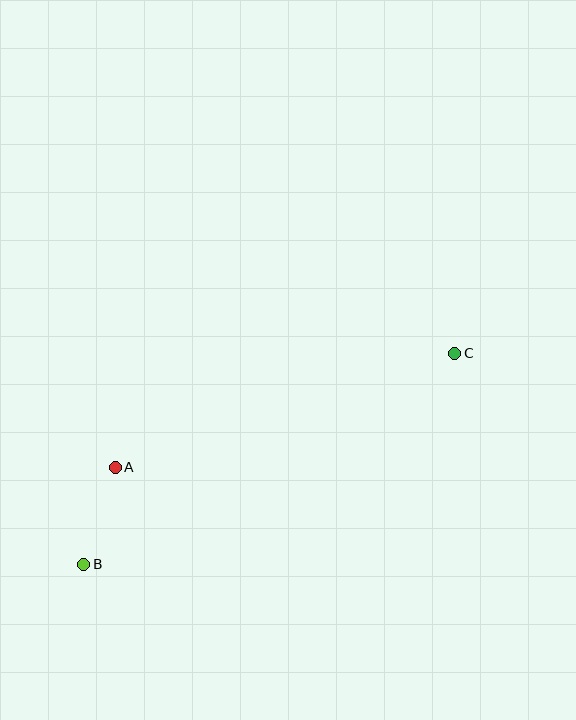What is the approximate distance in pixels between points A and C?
The distance between A and C is approximately 358 pixels.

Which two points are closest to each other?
Points A and B are closest to each other.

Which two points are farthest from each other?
Points B and C are farthest from each other.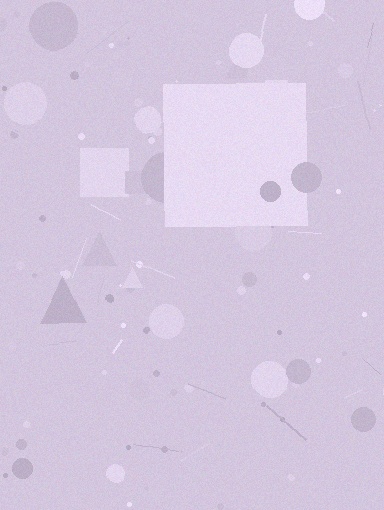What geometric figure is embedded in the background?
A square is embedded in the background.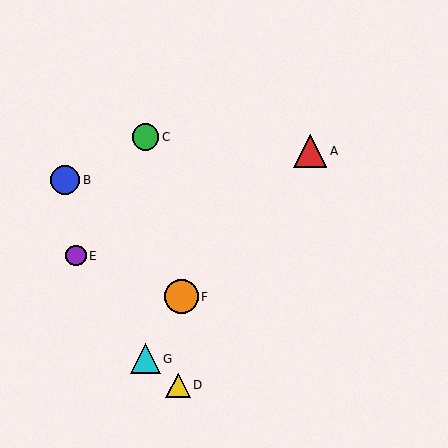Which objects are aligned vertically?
Objects C, G are aligned vertically.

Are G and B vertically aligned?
No, G is at x≈146 and B is at x≈65.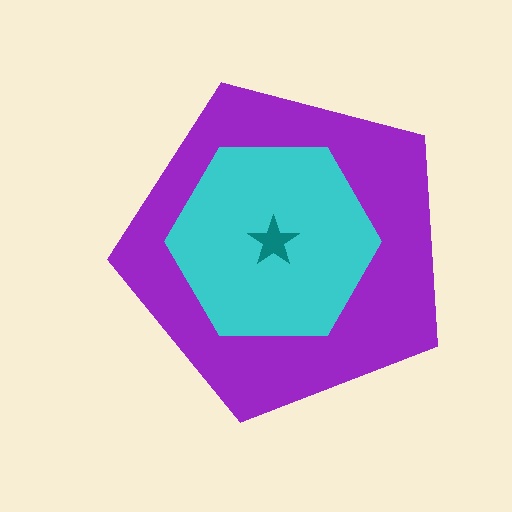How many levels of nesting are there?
3.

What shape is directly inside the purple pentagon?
The cyan hexagon.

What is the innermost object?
The teal star.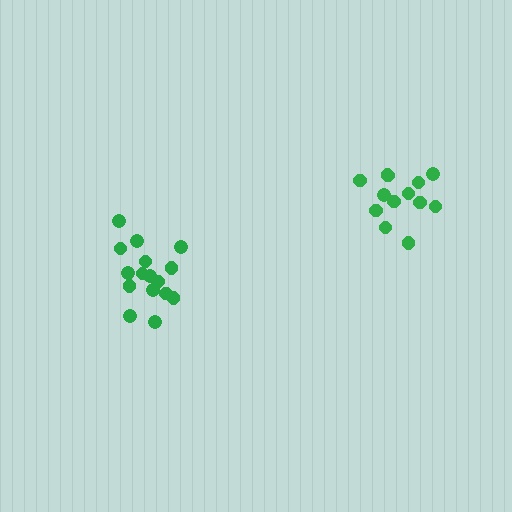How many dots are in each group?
Group 1: 13 dots, Group 2: 16 dots (29 total).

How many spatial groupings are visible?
There are 2 spatial groupings.